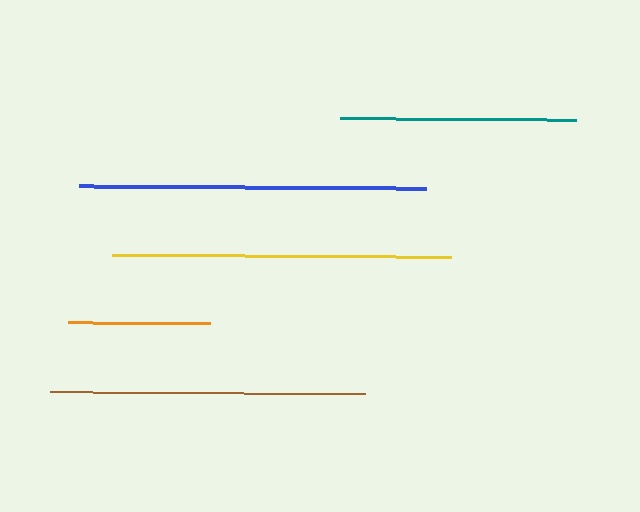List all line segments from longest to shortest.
From longest to shortest: blue, yellow, brown, teal, orange.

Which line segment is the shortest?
The orange line is the shortest at approximately 141 pixels.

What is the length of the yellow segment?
The yellow segment is approximately 339 pixels long.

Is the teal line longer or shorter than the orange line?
The teal line is longer than the orange line.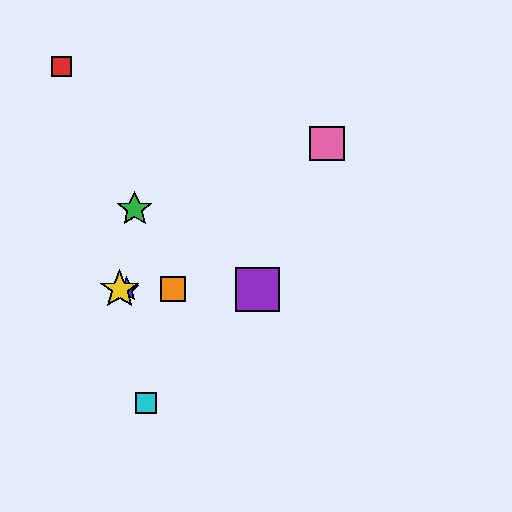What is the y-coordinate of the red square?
The red square is at y≈67.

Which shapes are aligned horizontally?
The blue star, the yellow star, the purple square, the orange square are aligned horizontally.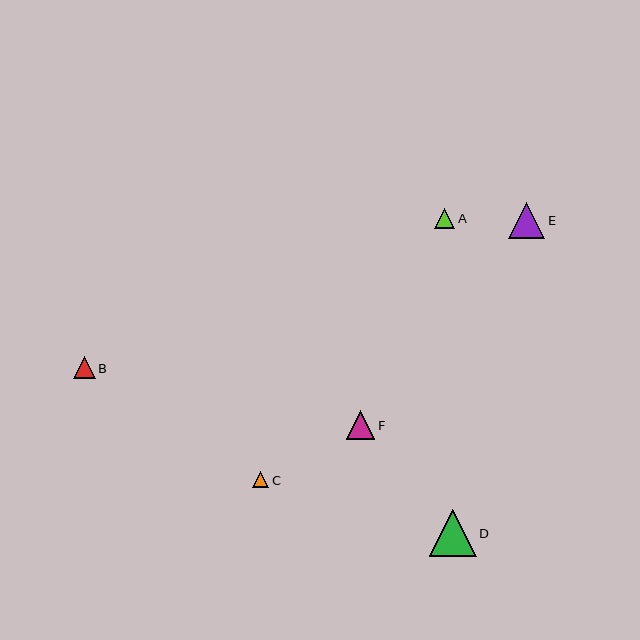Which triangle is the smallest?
Triangle C is the smallest with a size of approximately 16 pixels.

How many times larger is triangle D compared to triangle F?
Triangle D is approximately 1.6 times the size of triangle F.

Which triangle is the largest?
Triangle D is the largest with a size of approximately 47 pixels.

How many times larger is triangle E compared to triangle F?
Triangle E is approximately 1.3 times the size of triangle F.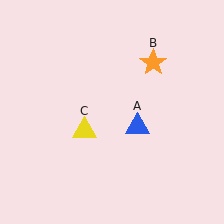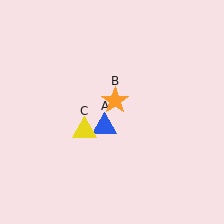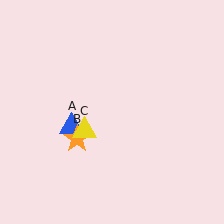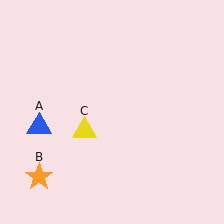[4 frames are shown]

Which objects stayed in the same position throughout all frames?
Yellow triangle (object C) remained stationary.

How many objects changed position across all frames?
2 objects changed position: blue triangle (object A), orange star (object B).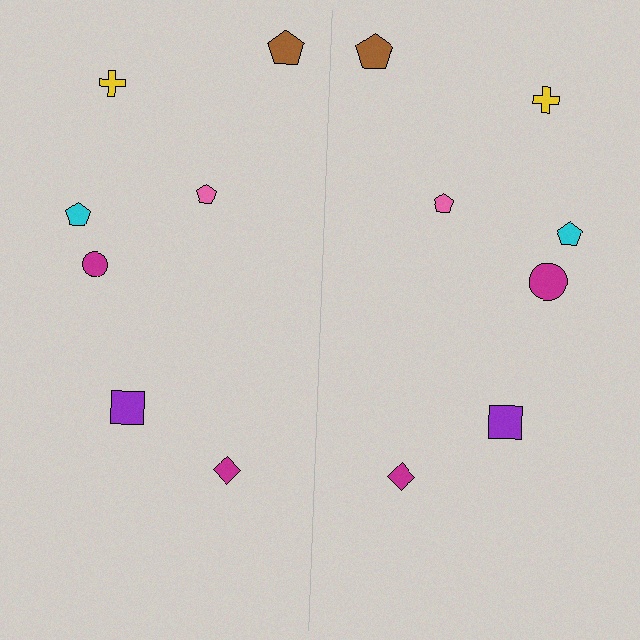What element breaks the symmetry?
The magenta circle on the right side has a different size than its mirror counterpart.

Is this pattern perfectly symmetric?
No, the pattern is not perfectly symmetric. The magenta circle on the right side has a different size than its mirror counterpart.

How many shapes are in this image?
There are 14 shapes in this image.